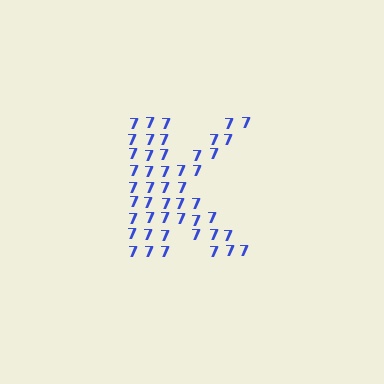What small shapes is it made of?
It is made of small digit 7's.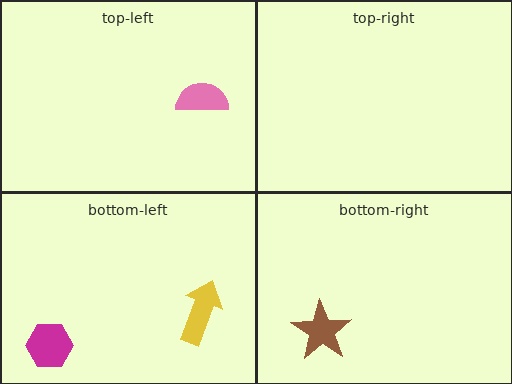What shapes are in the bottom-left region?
The magenta hexagon, the yellow arrow.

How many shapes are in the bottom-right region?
1.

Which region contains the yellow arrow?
The bottom-left region.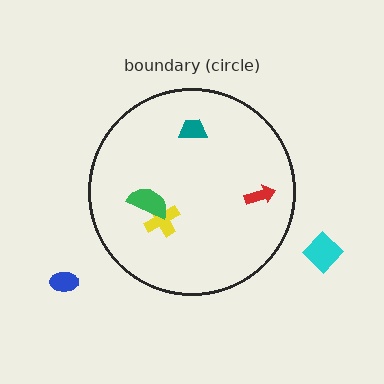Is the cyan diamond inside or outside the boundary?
Outside.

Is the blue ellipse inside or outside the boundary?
Outside.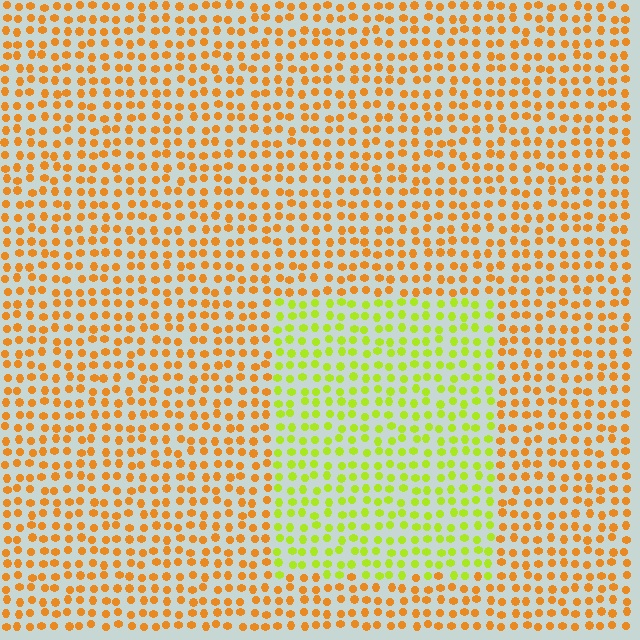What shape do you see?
I see a rectangle.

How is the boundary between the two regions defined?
The boundary is defined purely by a slight shift in hue (about 48 degrees). Spacing, size, and orientation are identical on both sides.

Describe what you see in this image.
The image is filled with small orange elements in a uniform arrangement. A rectangle-shaped region is visible where the elements are tinted to a slightly different hue, forming a subtle color boundary.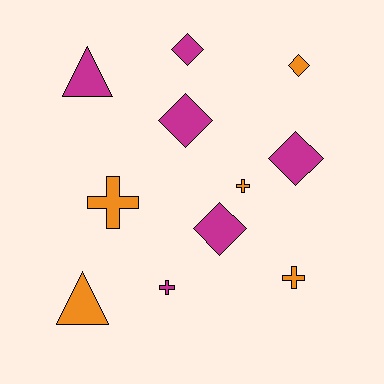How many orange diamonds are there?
There is 1 orange diamond.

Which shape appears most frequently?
Diamond, with 5 objects.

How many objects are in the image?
There are 11 objects.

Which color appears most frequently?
Magenta, with 6 objects.